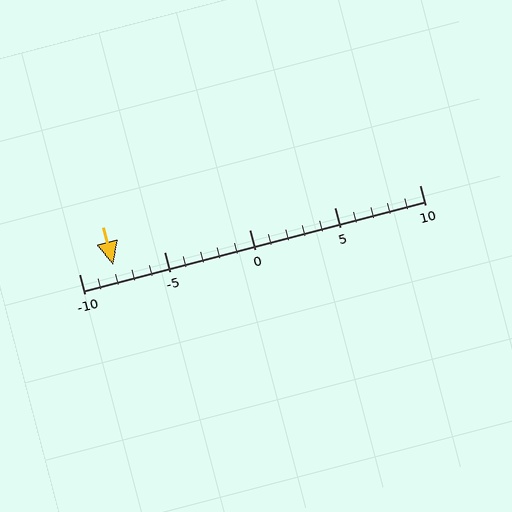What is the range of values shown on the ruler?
The ruler shows values from -10 to 10.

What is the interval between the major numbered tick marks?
The major tick marks are spaced 5 units apart.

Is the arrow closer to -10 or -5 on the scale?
The arrow is closer to -10.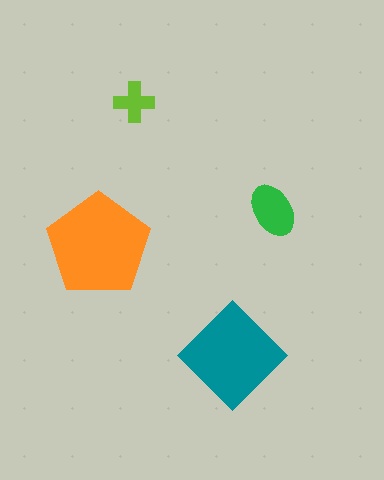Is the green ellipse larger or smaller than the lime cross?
Larger.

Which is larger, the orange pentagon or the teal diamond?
The orange pentagon.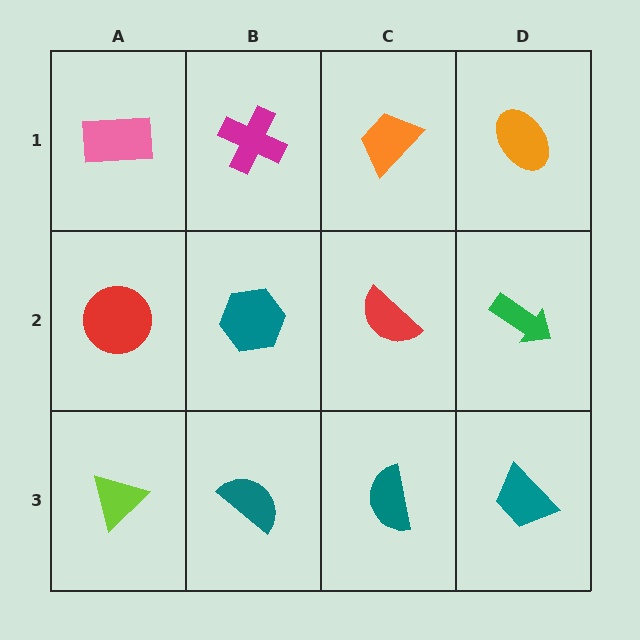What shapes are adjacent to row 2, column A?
A pink rectangle (row 1, column A), a lime triangle (row 3, column A), a teal hexagon (row 2, column B).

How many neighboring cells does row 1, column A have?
2.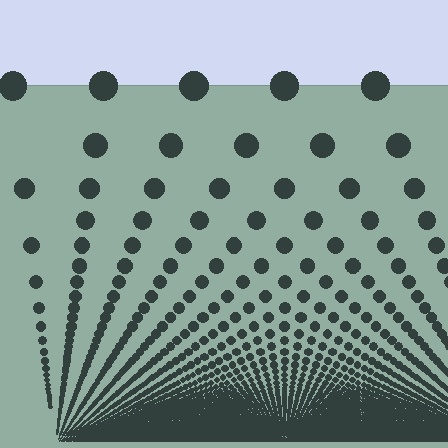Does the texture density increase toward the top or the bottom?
Density increases toward the bottom.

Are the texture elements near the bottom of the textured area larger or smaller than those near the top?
Smaller. The gradient is inverted — elements near the bottom are smaller and denser.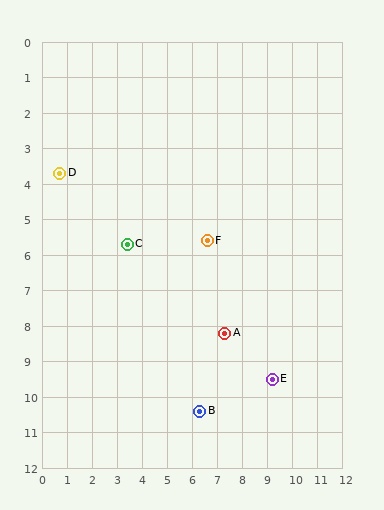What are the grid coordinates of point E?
Point E is at approximately (9.2, 9.5).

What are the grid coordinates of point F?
Point F is at approximately (6.6, 5.6).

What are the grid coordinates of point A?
Point A is at approximately (7.3, 8.2).